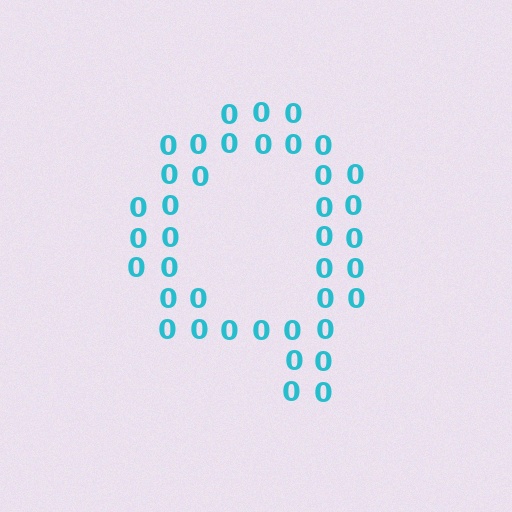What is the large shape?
The large shape is the letter Q.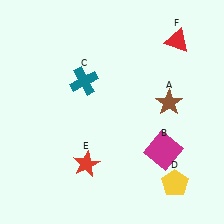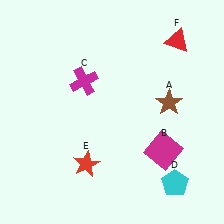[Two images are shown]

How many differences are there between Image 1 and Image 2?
There are 2 differences between the two images.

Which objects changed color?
C changed from teal to magenta. D changed from yellow to cyan.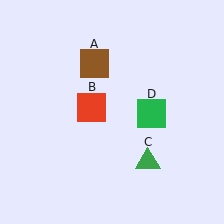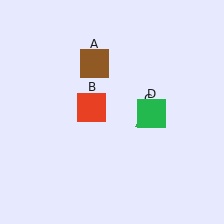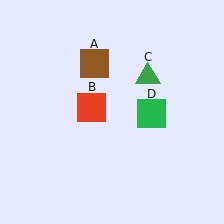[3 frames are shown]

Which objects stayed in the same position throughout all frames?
Brown square (object A) and red square (object B) and green square (object D) remained stationary.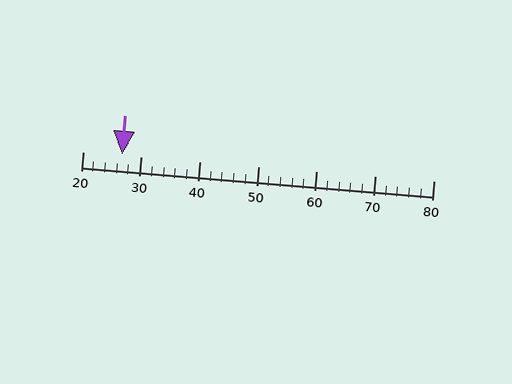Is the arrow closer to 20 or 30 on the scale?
The arrow is closer to 30.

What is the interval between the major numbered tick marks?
The major tick marks are spaced 10 units apart.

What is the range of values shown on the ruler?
The ruler shows values from 20 to 80.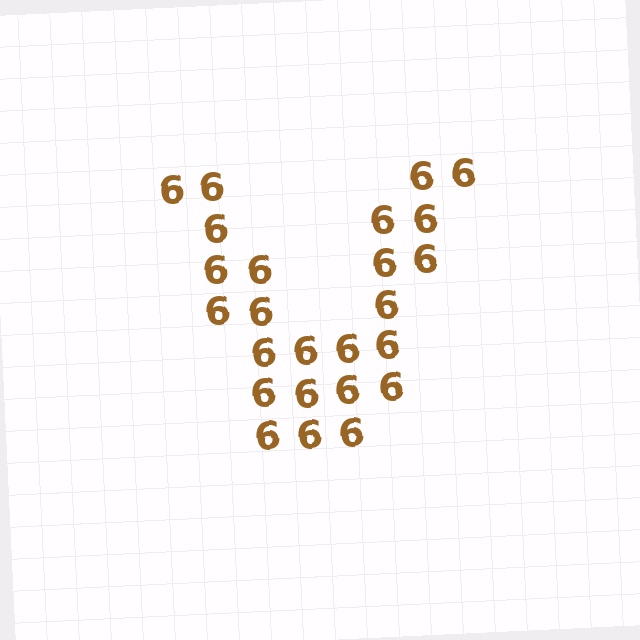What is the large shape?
The large shape is the letter V.